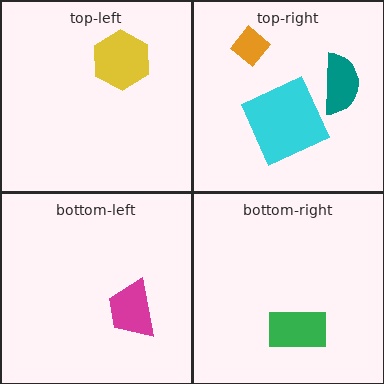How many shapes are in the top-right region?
3.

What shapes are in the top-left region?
The yellow hexagon.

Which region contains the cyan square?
The top-right region.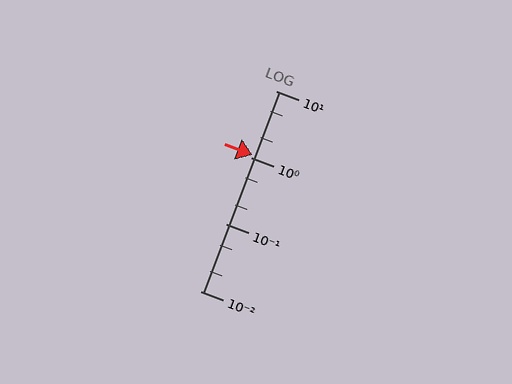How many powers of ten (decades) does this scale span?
The scale spans 3 decades, from 0.01 to 10.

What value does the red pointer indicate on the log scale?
The pointer indicates approximately 1.1.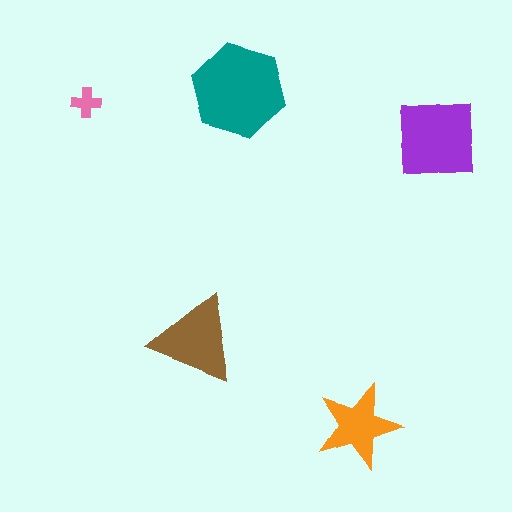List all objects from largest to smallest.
The teal hexagon, the purple square, the brown triangle, the orange star, the pink cross.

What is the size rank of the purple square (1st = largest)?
2nd.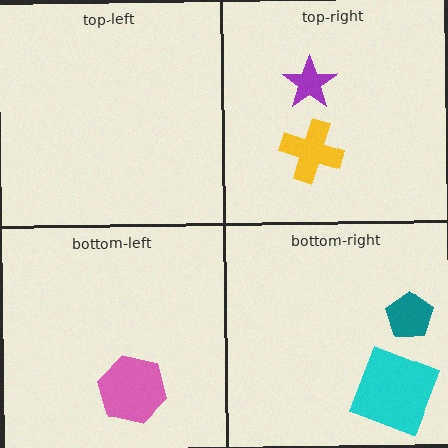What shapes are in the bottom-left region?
The pink hexagon.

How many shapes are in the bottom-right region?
2.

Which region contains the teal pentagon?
The bottom-right region.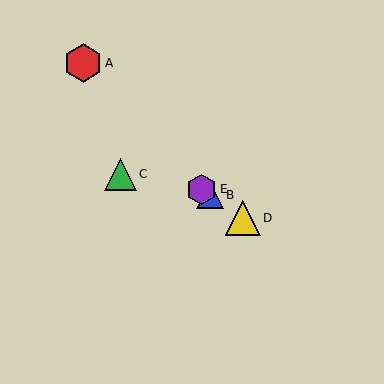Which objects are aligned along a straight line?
Objects B, D, E are aligned along a straight line.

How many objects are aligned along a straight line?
3 objects (B, D, E) are aligned along a straight line.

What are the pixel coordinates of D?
Object D is at (243, 218).